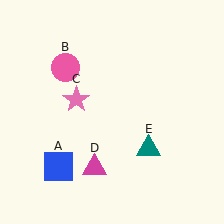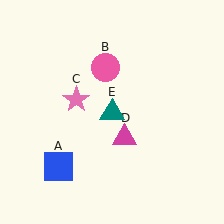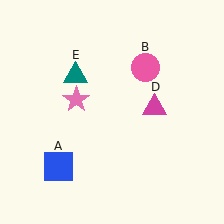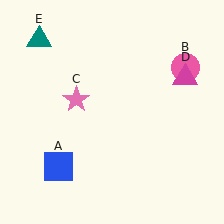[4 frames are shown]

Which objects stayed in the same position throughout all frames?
Blue square (object A) and pink star (object C) remained stationary.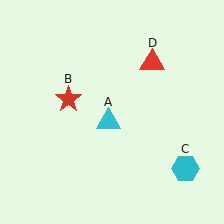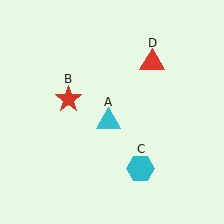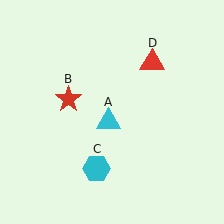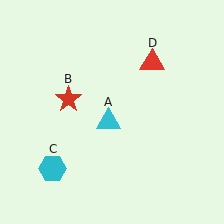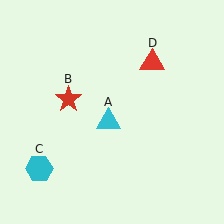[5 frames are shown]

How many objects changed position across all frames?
1 object changed position: cyan hexagon (object C).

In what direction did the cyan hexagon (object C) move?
The cyan hexagon (object C) moved left.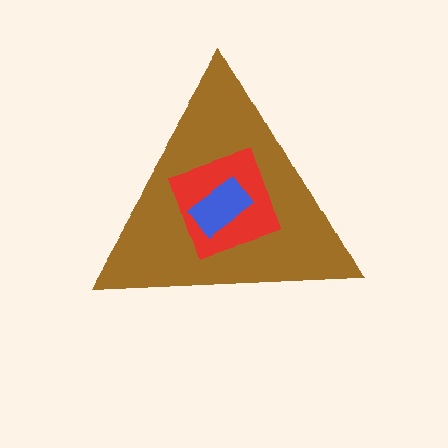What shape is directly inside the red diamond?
The blue rectangle.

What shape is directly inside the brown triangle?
The red diamond.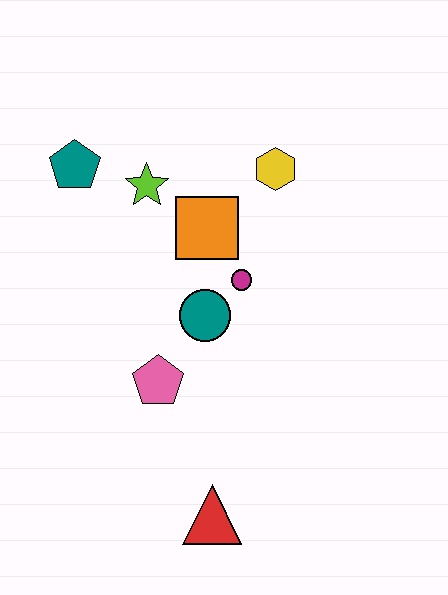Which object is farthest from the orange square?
The red triangle is farthest from the orange square.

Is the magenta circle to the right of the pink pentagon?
Yes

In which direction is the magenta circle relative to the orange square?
The magenta circle is below the orange square.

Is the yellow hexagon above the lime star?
Yes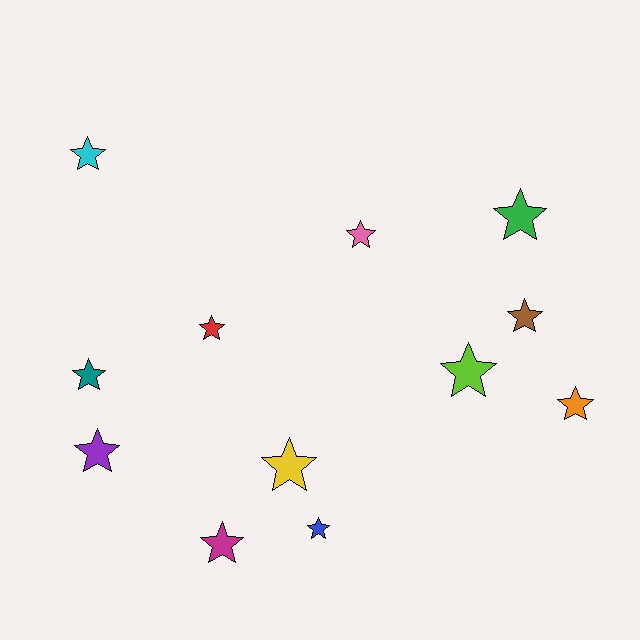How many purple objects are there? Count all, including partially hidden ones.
There is 1 purple object.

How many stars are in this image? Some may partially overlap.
There are 12 stars.